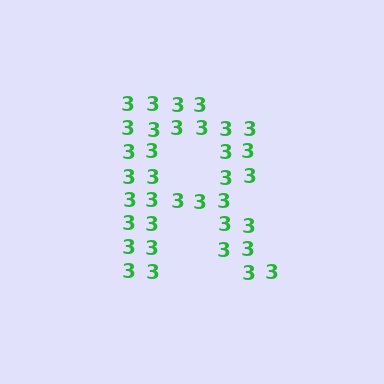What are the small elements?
The small elements are digit 3's.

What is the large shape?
The large shape is the letter R.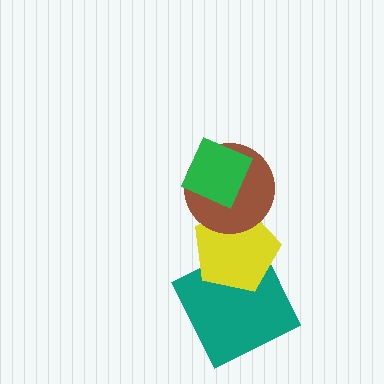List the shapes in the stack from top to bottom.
From top to bottom: the green diamond, the brown circle, the yellow pentagon, the teal square.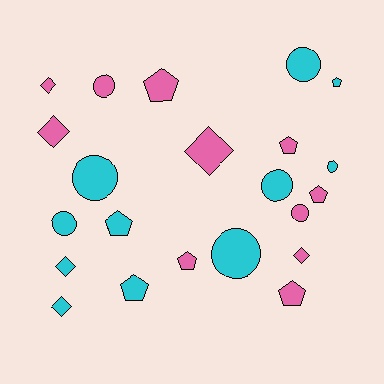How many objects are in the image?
There are 22 objects.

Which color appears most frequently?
Pink, with 11 objects.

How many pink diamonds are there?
There are 4 pink diamonds.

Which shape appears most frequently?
Pentagon, with 8 objects.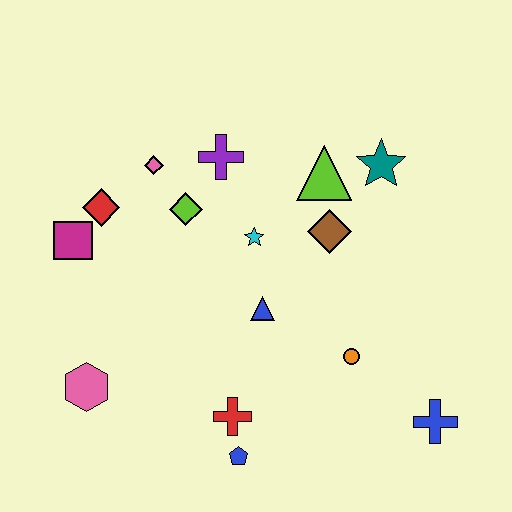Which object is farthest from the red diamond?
The blue cross is farthest from the red diamond.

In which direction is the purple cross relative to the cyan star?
The purple cross is above the cyan star.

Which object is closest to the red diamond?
The magenta square is closest to the red diamond.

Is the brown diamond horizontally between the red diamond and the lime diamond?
No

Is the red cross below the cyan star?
Yes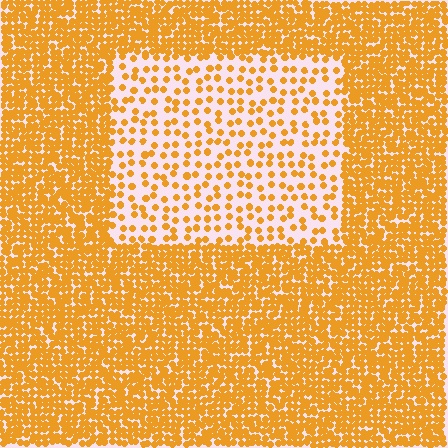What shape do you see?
I see a rectangle.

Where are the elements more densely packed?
The elements are more densely packed outside the rectangle boundary.